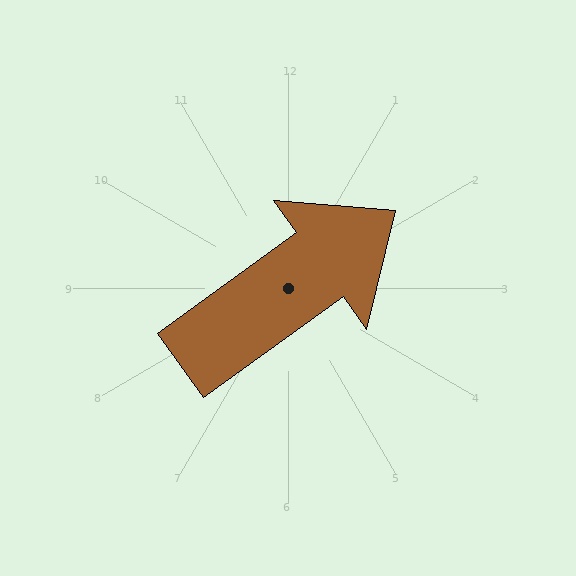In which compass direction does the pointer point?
Northeast.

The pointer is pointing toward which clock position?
Roughly 2 o'clock.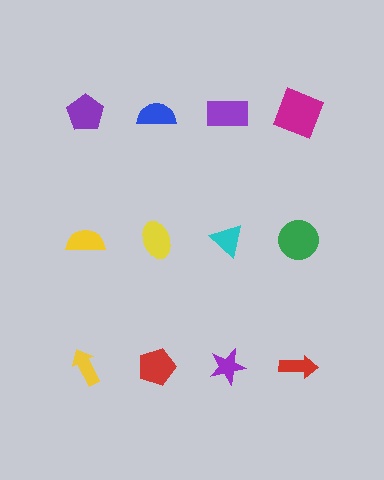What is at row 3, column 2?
A red pentagon.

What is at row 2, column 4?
A green circle.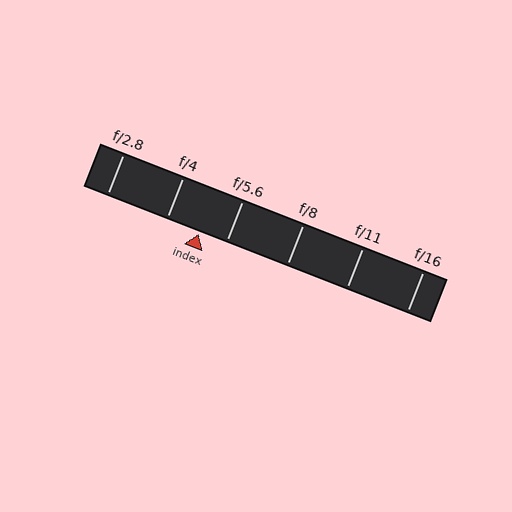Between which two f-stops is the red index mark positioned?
The index mark is between f/4 and f/5.6.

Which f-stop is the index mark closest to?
The index mark is closest to f/5.6.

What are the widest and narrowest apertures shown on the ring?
The widest aperture shown is f/2.8 and the narrowest is f/16.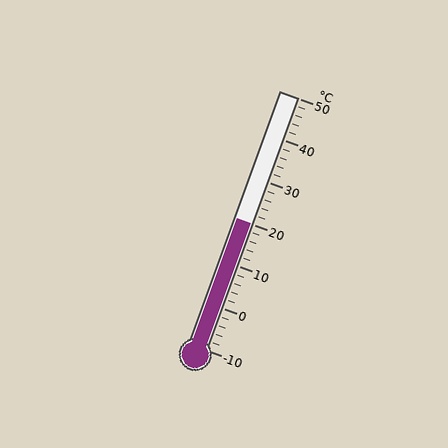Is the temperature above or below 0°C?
The temperature is above 0°C.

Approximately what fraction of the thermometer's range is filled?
The thermometer is filled to approximately 50% of its range.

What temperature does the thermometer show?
The thermometer shows approximately 20°C.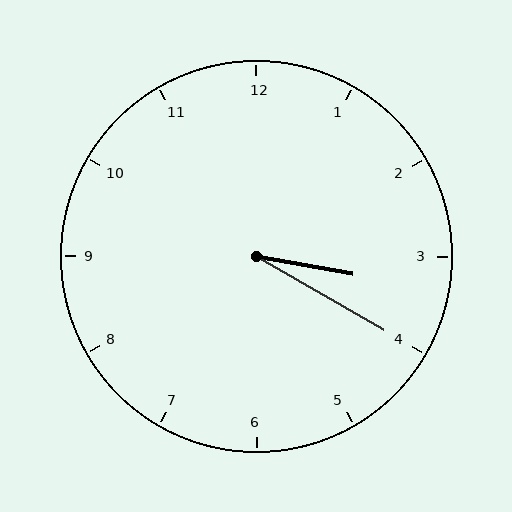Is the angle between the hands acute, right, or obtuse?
It is acute.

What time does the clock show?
3:20.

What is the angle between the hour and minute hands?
Approximately 20 degrees.